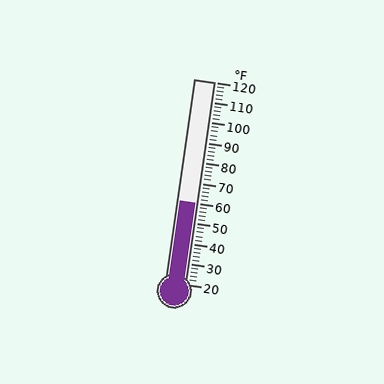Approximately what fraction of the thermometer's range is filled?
The thermometer is filled to approximately 40% of its range.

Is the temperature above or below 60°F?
The temperature is at 60°F.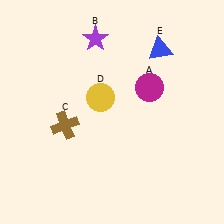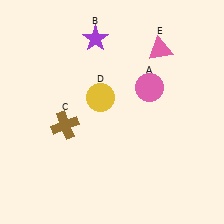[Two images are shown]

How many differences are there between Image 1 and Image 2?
There are 2 differences between the two images.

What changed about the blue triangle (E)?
In Image 1, E is blue. In Image 2, it changed to pink.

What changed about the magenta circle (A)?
In Image 1, A is magenta. In Image 2, it changed to pink.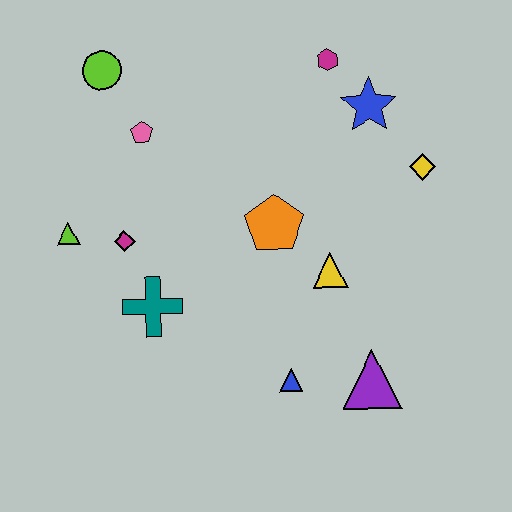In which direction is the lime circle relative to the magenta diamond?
The lime circle is above the magenta diamond.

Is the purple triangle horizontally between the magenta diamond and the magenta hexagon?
No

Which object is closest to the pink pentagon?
The lime circle is closest to the pink pentagon.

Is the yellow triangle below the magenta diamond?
Yes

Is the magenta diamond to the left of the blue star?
Yes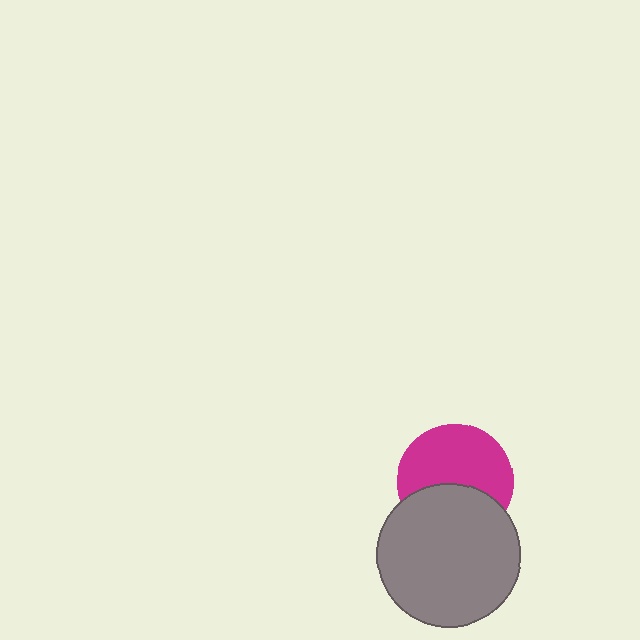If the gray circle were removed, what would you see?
You would see the complete magenta circle.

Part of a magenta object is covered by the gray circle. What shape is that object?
It is a circle.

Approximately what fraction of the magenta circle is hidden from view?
Roughly 40% of the magenta circle is hidden behind the gray circle.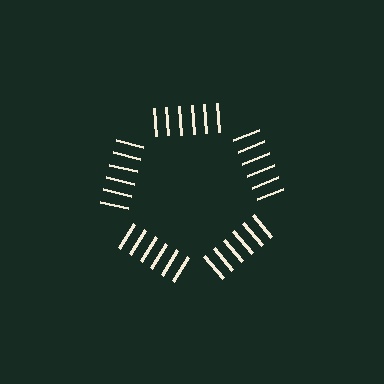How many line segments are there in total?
30 — 6 along each of the 5 edges.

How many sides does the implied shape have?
5 sides — the line-ends trace a pentagon.